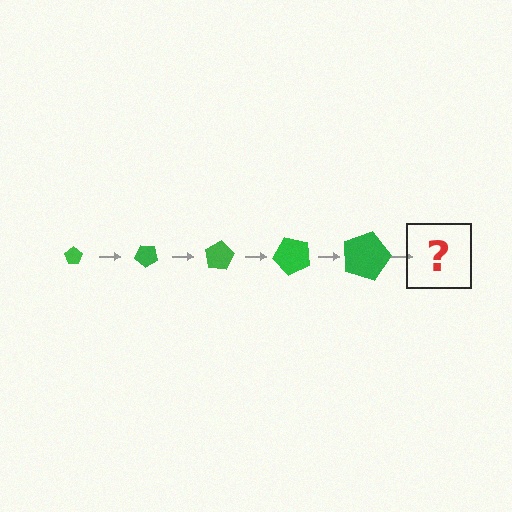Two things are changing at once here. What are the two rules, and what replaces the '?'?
The two rules are that the pentagon grows larger each step and it rotates 40 degrees each step. The '?' should be a pentagon, larger than the previous one and rotated 200 degrees from the start.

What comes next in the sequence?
The next element should be a pentagon, larger than the previous one and rotated 200 degrees from the start.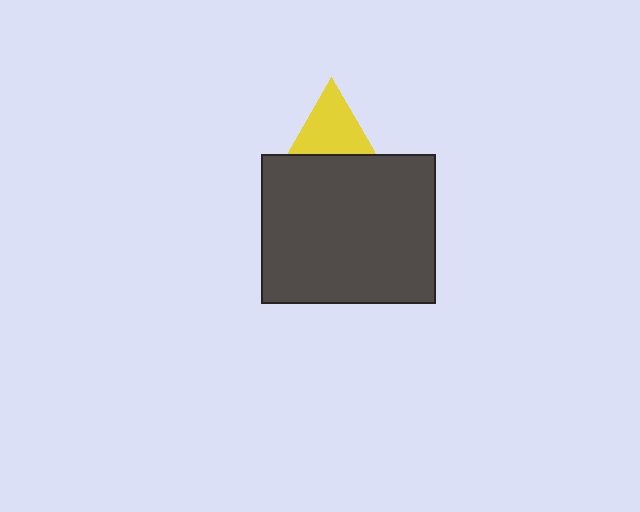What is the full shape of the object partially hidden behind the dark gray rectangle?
The partially hidden object is a yellow triangle.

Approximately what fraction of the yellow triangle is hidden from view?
Roughly 60% of the yellow triangle is hidden behind the dark gray rectangle.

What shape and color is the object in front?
The object in front is a dark gray rectangle.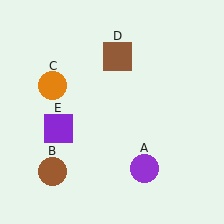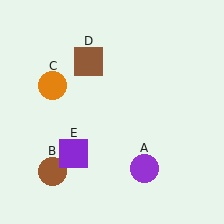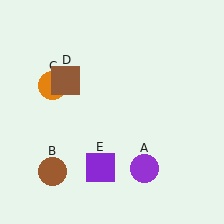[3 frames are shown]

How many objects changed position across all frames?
2 objects changed position: brown square (object D), purple square (object E).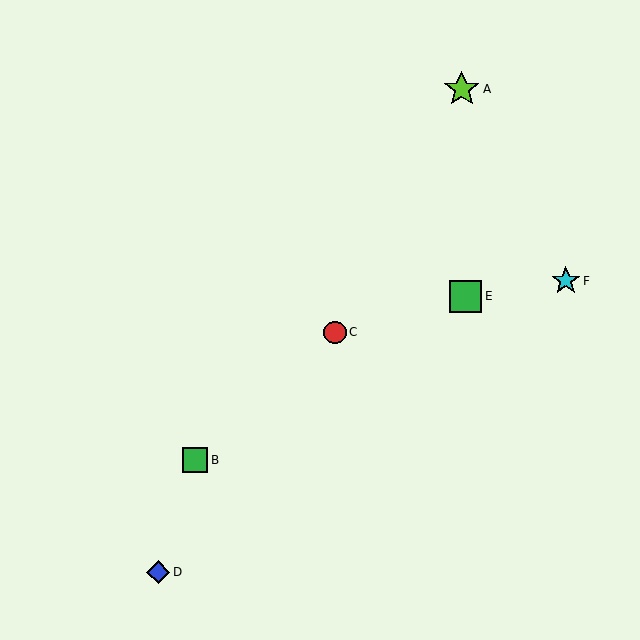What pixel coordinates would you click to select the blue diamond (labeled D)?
Click at (158, 572) to select the blue diamond D.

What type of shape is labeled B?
Shape B is a green square.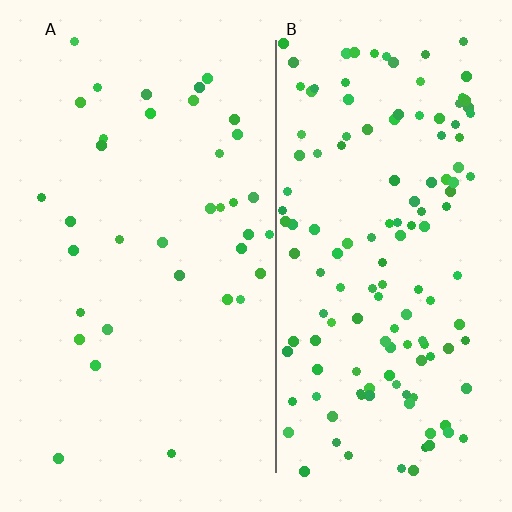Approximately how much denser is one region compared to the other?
Approximately 3.9× — region B over region A.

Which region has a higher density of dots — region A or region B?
B (the right).